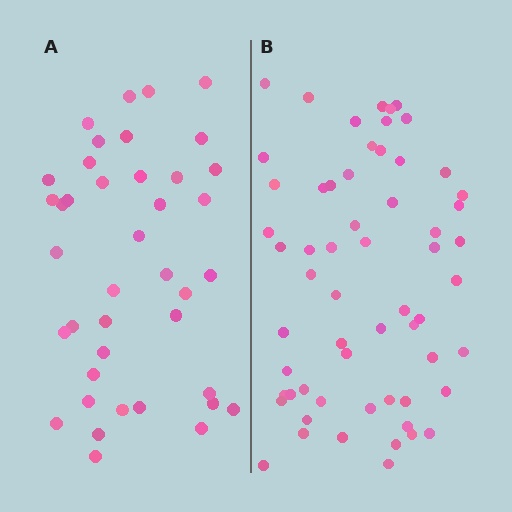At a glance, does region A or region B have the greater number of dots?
Region B (the right region) has more dots.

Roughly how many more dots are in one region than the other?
Region B has approximately 20 more dots than region A.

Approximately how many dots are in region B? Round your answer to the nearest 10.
About 60 dots.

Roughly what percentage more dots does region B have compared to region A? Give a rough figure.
About 50% more.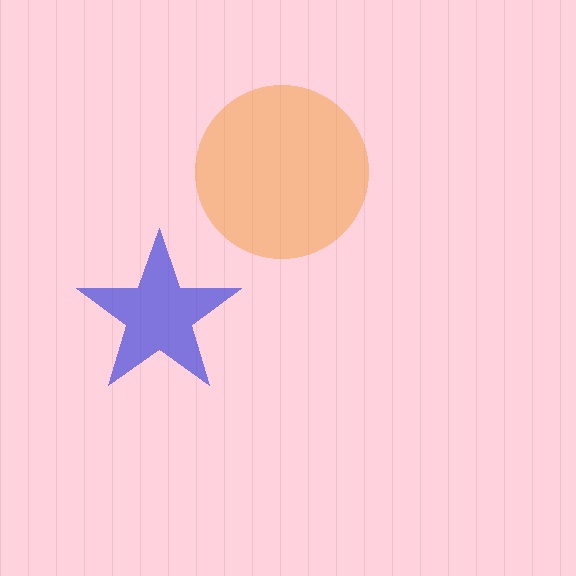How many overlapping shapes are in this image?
There are 2 overlapping shapes in the image.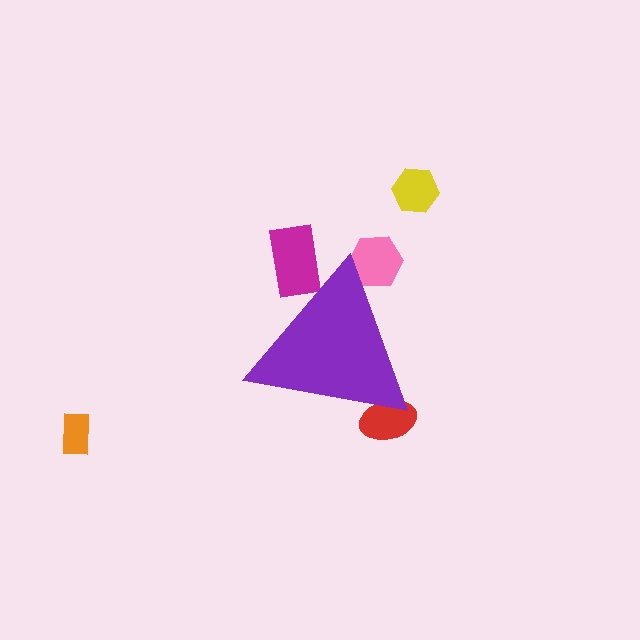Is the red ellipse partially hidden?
Yes, the red ellipse is partially hidden behind the purple triangle.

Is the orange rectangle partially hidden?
No, the orange rectangle is fully visible.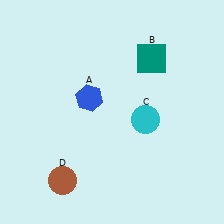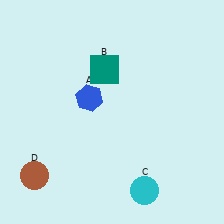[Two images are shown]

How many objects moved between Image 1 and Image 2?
3 objects moved between the two images.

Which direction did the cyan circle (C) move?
The cyan circle (C) moved down.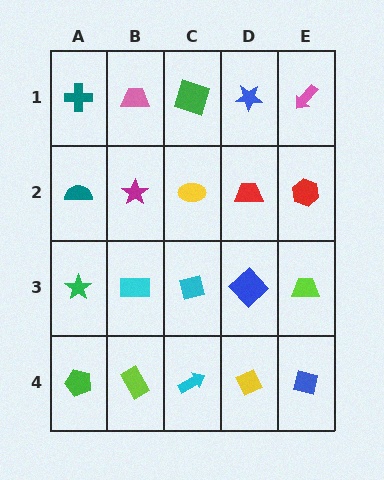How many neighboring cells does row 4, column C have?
3.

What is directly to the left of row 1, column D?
A green square.